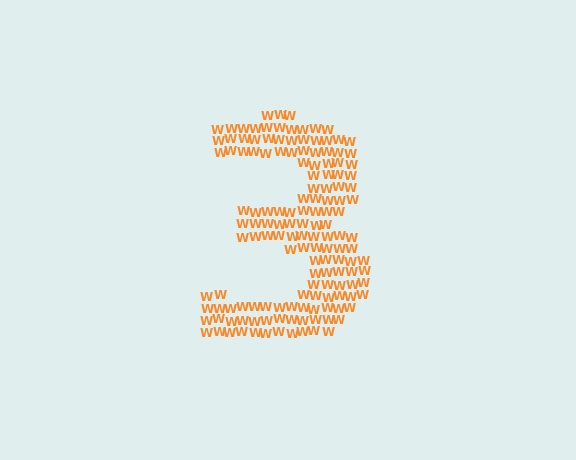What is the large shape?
The large shape is the digit 3.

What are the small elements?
The small elements are letter W's.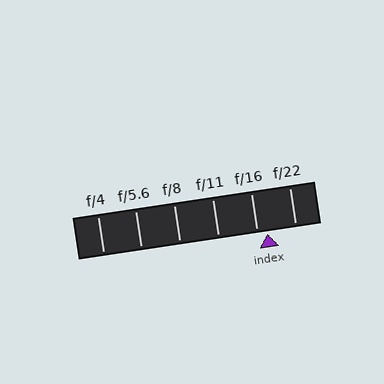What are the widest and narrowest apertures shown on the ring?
The widest aperture shown is f/4 and the narrowest is f/22.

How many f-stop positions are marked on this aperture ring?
There are 6 f-stop positions marked.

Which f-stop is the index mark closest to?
The index mark is closest to f/16.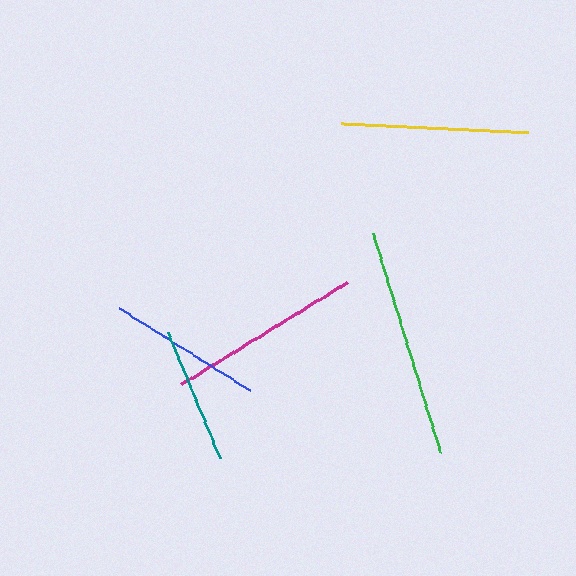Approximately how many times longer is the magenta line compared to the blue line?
The magenta line is approximately 1.3 times the length of the blue line.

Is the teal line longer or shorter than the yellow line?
The yellow line is longer than the teal line.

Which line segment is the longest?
The green line is the longest at approximately 229 pixels.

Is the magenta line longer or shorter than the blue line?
The magenta line is longer than the blue line.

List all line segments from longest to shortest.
From longest to shortest: green, magenta, yellow, blue, teal.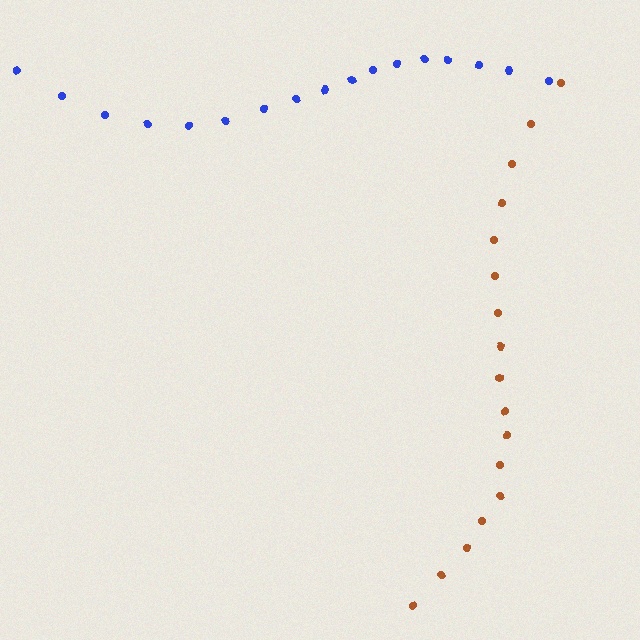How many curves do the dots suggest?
There are 2 distinct paths.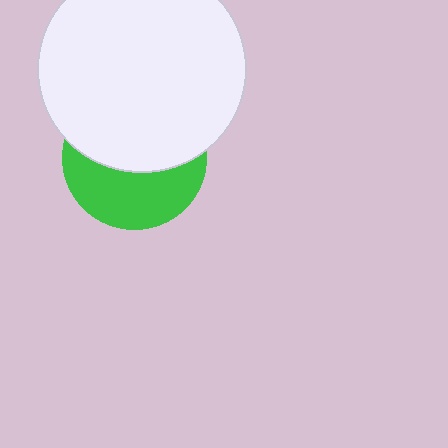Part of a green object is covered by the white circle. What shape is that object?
It is a circle.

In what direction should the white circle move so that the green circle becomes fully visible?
The white circle should move up. That is the shortest direction to clear the overlap and leave the green circle fully visible.